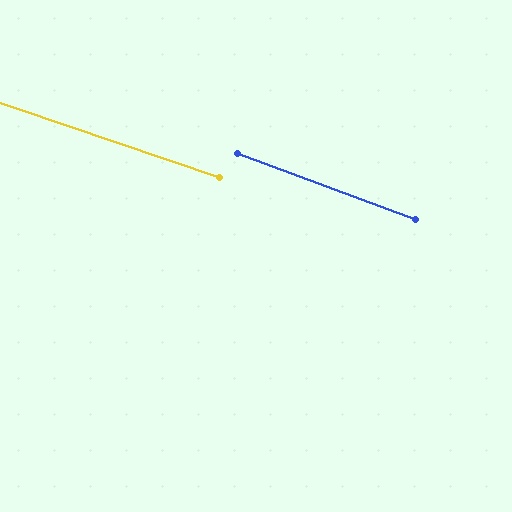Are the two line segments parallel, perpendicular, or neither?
Parallel — their directions differ by only 1.6°.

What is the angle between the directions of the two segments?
Approximately 2 degrees.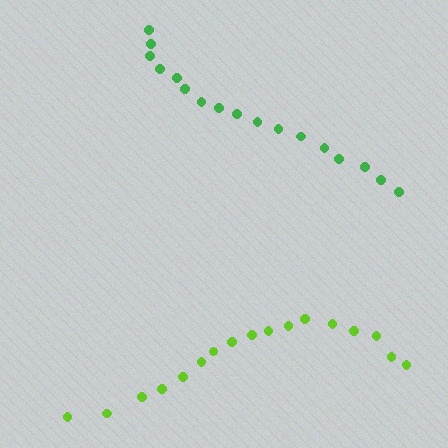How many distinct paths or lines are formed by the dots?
There are 2 distinct paths.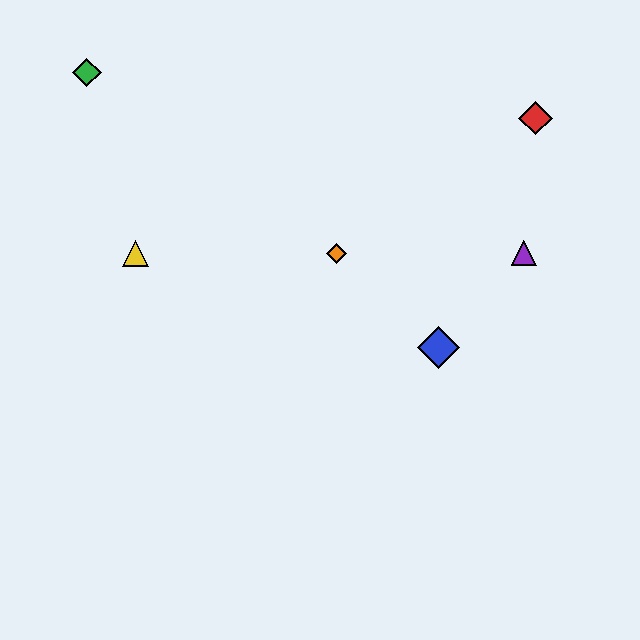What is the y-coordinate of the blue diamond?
The blue diamond is at y≈347.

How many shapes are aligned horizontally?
3 shapes (the yellow triangle, the purple triangle, the orange diamond) are aligned horizontally.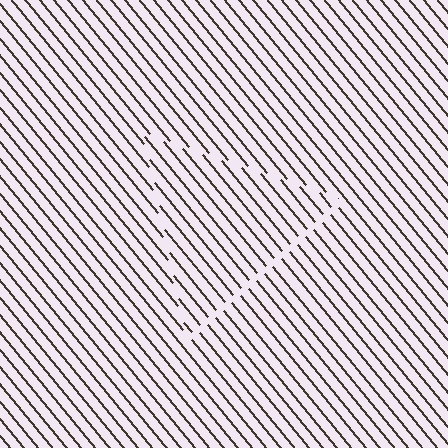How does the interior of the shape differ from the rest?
The interior of the shape contains the same grating, shifted by half a period — the contour is defined by the phase discontinuity where line-ends from the inner and outer gratings abut.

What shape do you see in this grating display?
An illusory triangle. The interior of the shape contains the same grating, shifted by half a period — the contour is defined by the phase discontinuity where line-ends from the inner and outer gratings abut.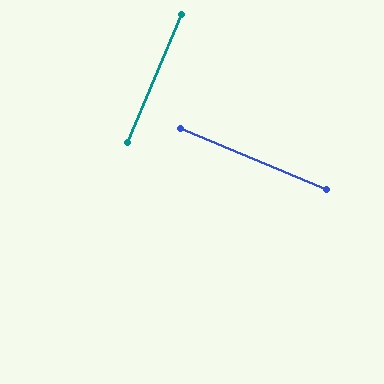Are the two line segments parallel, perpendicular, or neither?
Perpendicular — they meet at approximately 90°.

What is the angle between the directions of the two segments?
Approximately 90 degrees.